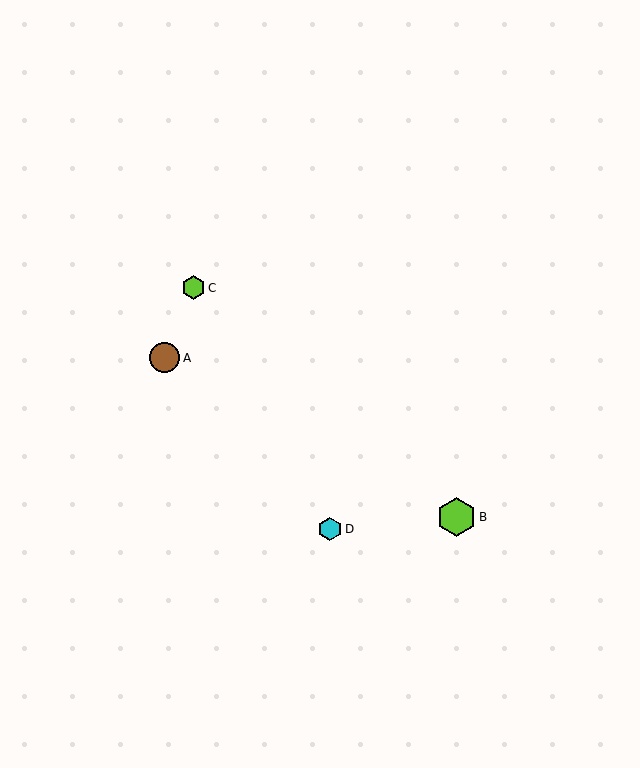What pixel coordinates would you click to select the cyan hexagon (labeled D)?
Click at (330, 529) to select the cyan hexagon D.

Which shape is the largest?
The lime hexagon (labeled B) is the largest.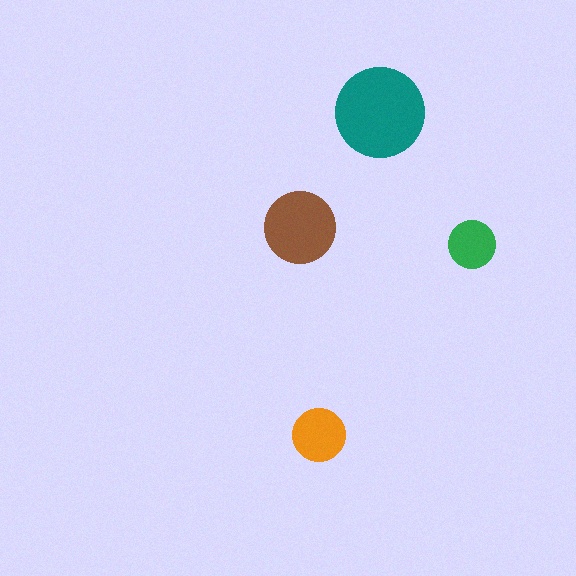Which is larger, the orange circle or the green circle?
The orange one.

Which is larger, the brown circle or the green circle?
The brown one.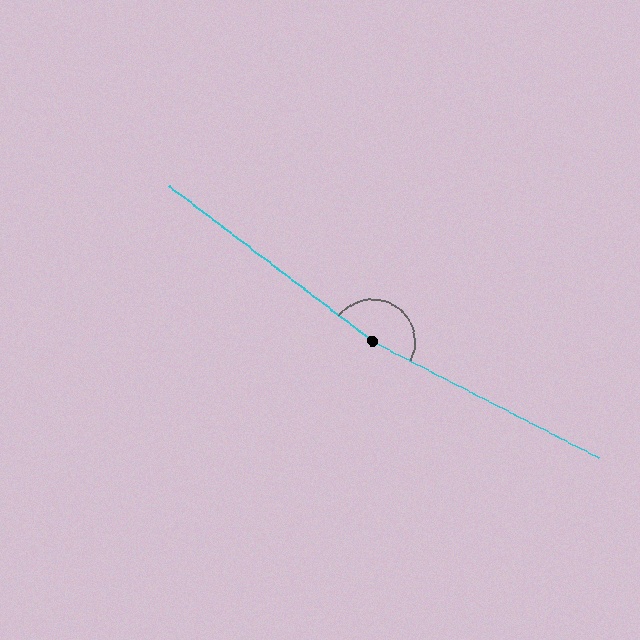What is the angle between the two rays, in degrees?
Approximately 170 degrees.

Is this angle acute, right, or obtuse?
It is obtuse.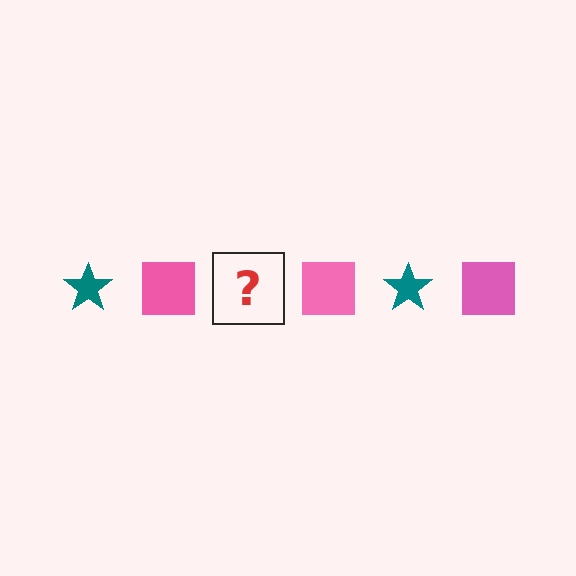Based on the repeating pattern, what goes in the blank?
The blank should be a teal star.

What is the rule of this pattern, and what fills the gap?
The rule is that the pattern alternates between teal star and pink square. The gap should be filled with a teal star.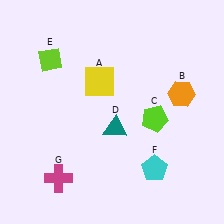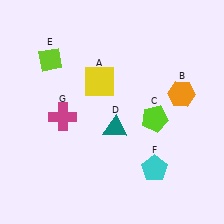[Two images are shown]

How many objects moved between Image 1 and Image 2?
1 object moved between the two images.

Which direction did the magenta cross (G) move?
The magenta cross (G) moved up.